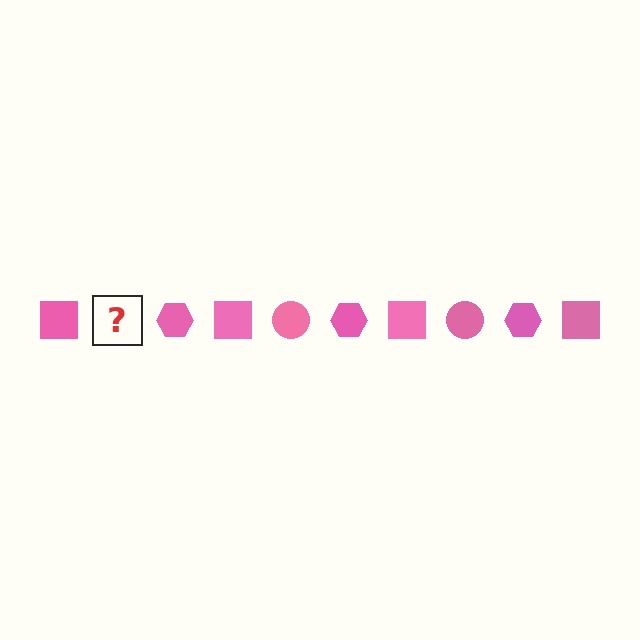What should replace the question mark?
The question mark should be replaced with a pink circle.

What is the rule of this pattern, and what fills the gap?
The rule is that the pattern cycles through square, circle, hexagon shapes in pink. The gap should be filled with a pink circle.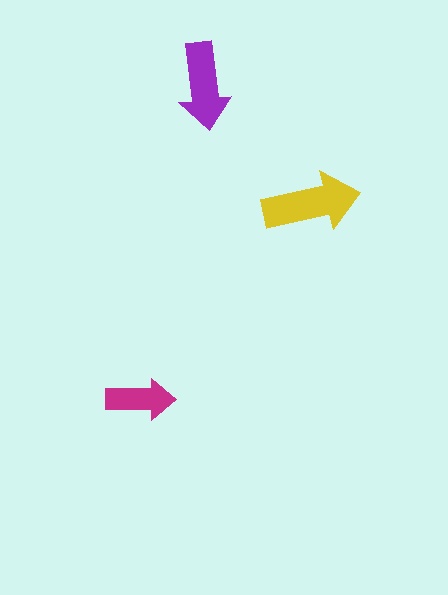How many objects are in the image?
There are 3 objects in the image.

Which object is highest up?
The purple arrow is topmost.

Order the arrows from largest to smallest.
the yellow one, the purple one, the magenta one.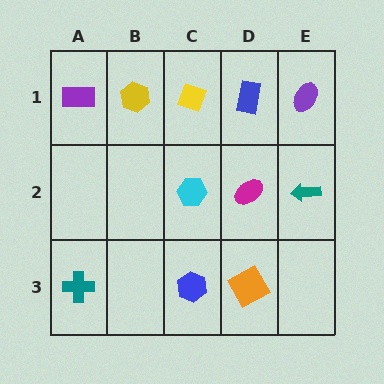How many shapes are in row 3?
3 shapes.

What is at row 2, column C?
A cyan hexagon.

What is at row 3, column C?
A blue hexagon.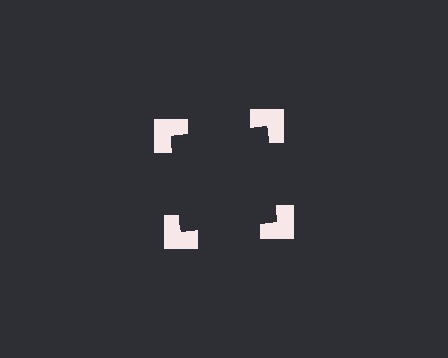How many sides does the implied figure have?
4 sides.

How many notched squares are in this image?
There are 4 — one at each vertex of the illusory square.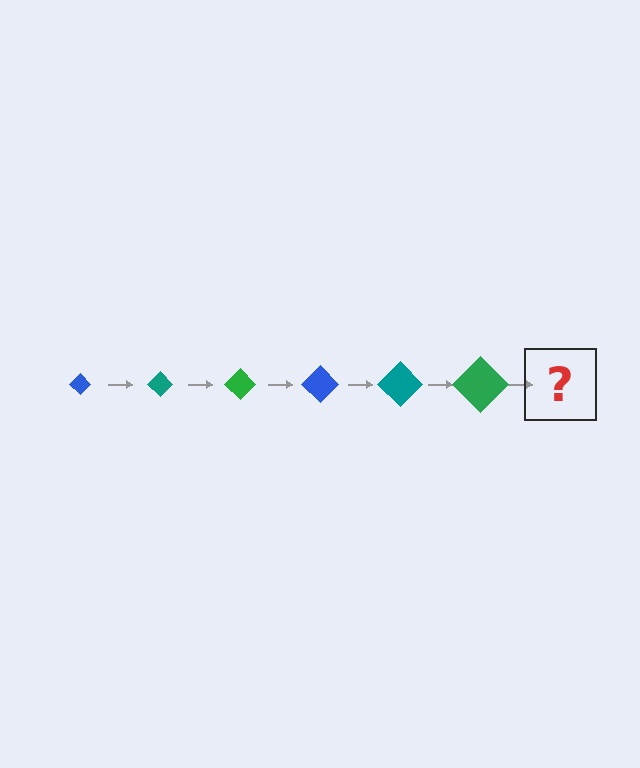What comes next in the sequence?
The next element should be a blue diamond, larger than the previous one.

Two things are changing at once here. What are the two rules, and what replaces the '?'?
The two rules are that the diamond grows larger each step and the color cycles through blue, teal, and green. The '?' should be a blue diamond, larger than the previous one.